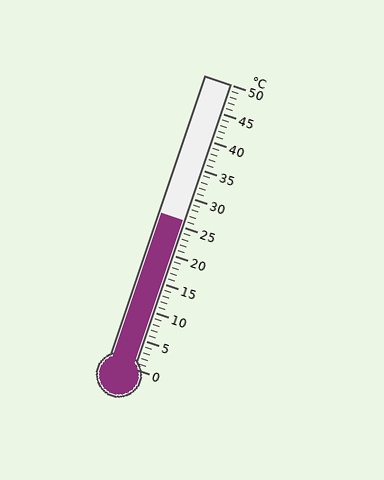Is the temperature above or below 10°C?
The temperature is above 10°C.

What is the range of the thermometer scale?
The thermometer scale ranges from 0°C to 50°C.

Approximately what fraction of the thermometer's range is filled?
The thermometer is filled to approximately 50% of its range.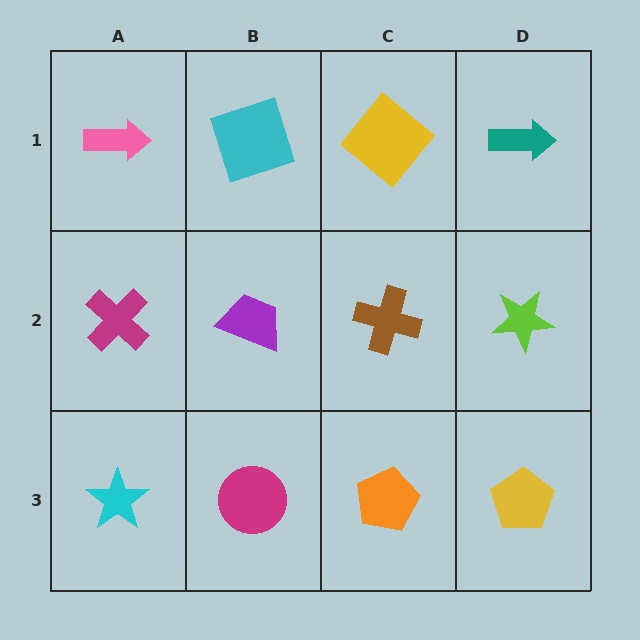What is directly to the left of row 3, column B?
A cyan star.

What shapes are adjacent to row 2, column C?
A yellow diamond (row 1, column C), an orange pentagon (row 3, column C), a purple trapezoid (row 2, column B), a lime star (row 2, column D).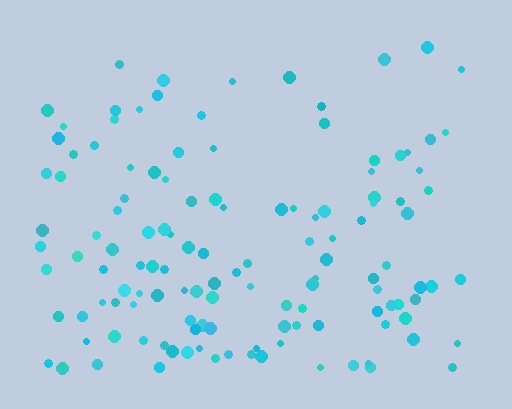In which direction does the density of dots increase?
From top to bottom, with the bottom side densest.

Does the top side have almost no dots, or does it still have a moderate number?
Still a moderate number, just noticeably fewer than the bottom.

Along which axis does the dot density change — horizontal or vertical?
Vertical.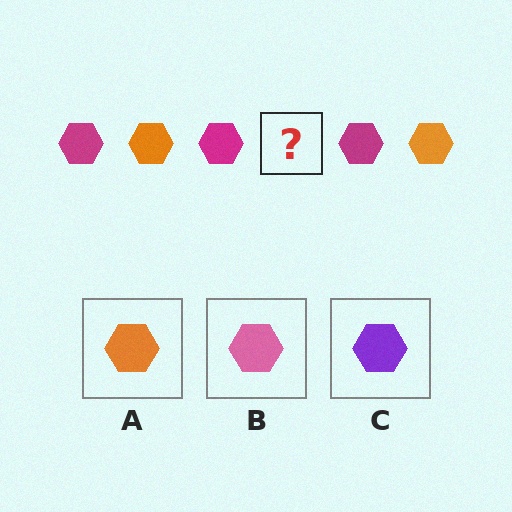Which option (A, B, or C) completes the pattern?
A.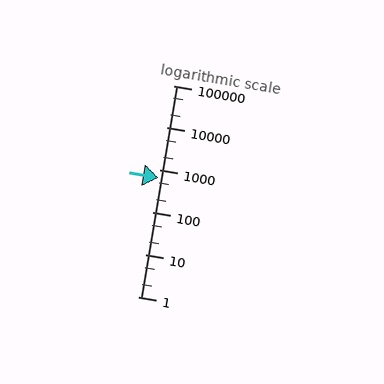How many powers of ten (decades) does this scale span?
The scale spans 5 decades, from 1 to 100000.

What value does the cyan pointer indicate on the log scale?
The pointer indicates approximately 670.